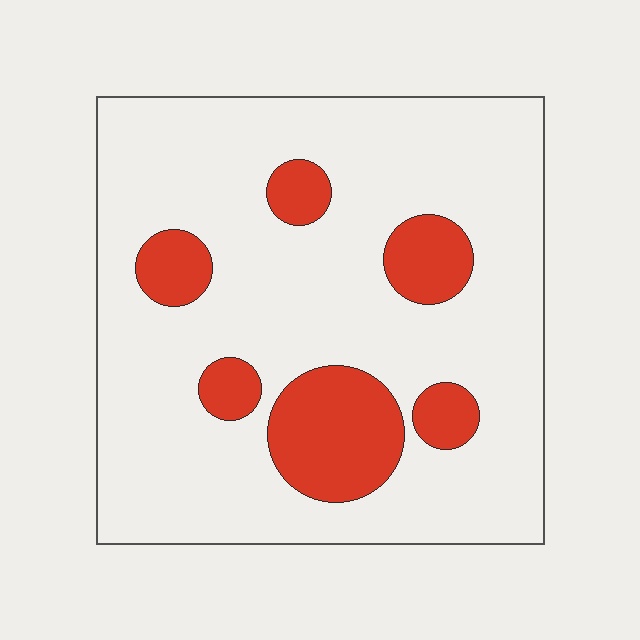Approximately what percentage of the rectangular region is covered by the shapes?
Approximately 20%.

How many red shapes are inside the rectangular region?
6.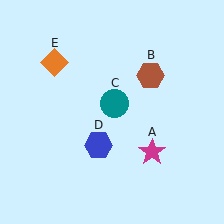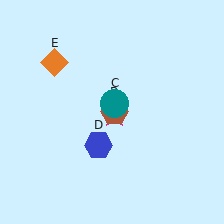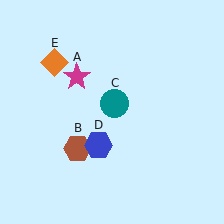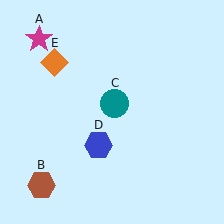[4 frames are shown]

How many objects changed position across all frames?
2 objects changed position: magenta star (object A), brown hexagon (object B).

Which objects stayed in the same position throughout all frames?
Teal circle (object C) and blue hexagon (object D) and orange diamond (object E) remained stationary.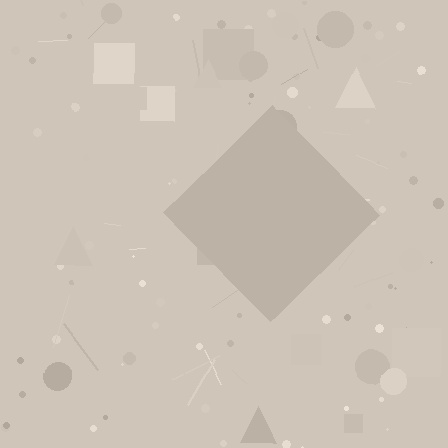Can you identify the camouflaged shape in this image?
The camouflaged shape is a diamond.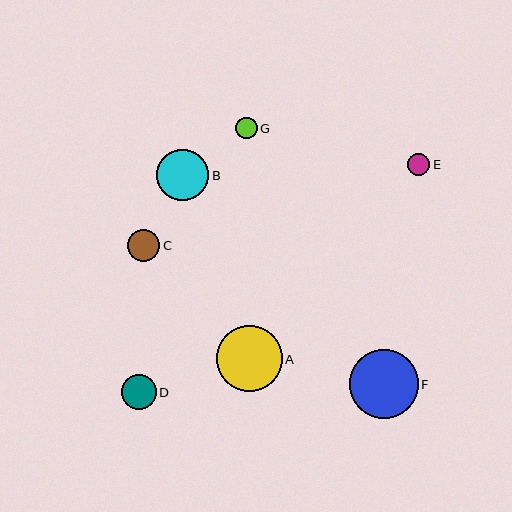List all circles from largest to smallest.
From largest to smallest: F, A, B, D, C, E, G.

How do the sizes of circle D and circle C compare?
Circle D and circle C are approximately the same size.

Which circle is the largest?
Circle F is the largest with a size of approximately 69 pixels.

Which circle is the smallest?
Circle G is the smallest with a size of approximately 22 pixels.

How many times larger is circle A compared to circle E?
Circle A is approximately 3.0 times the size of circle E.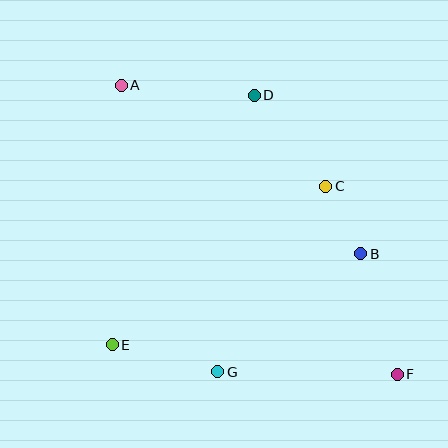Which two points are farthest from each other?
Points A and F are farthest from each other.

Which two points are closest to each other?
Points B and C are closest to each other.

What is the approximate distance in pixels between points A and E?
The distance between A and E is approximately 260 pixels.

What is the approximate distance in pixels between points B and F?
The distance between B and F is approximately 126 pixels.